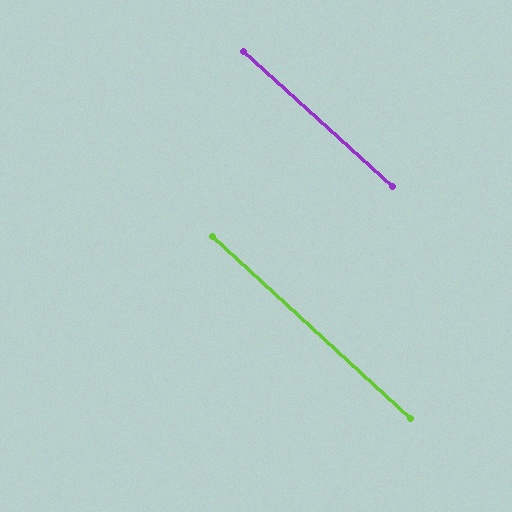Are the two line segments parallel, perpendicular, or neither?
Parallel — their directions differ by only 0.5°.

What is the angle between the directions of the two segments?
Approximately 0 degrees.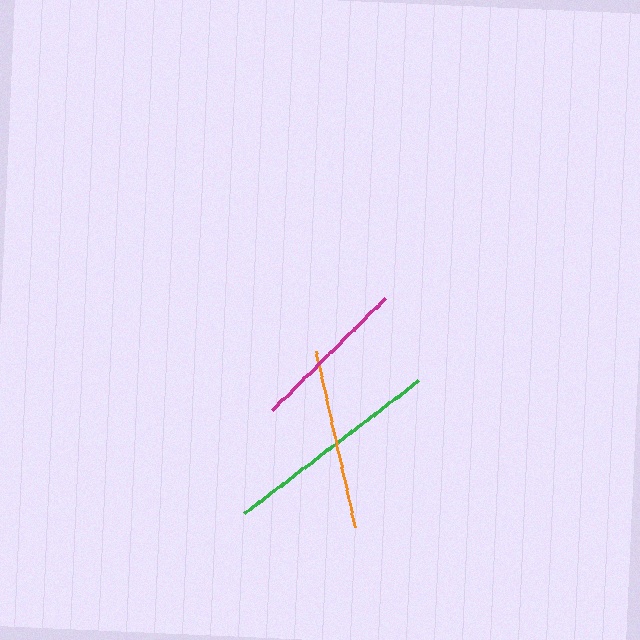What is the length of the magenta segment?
The magenta segment is approximately 159 pixels long.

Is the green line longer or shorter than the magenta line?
The green line is longer than the magenta line.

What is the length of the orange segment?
The orange segment is approximately 180 pixels long.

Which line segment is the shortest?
The magenta line is the shortest at approximately 159 pixels.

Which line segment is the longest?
The green line is the longest at approximately 219 pixels.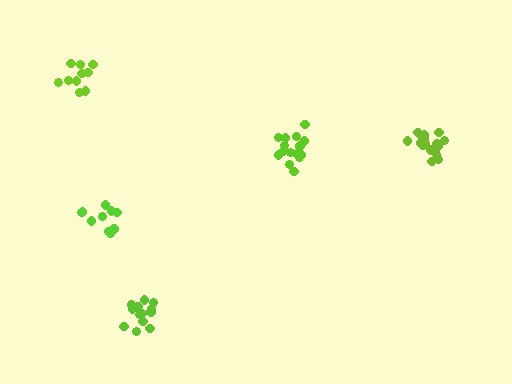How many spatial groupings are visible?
There are 5 spatial groupings.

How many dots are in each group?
Group 1: 16 dots, Group 2: 10 dots, Group 3: 15 dots, Group 4: 10 dots, Group 5: 14 dots (65 total).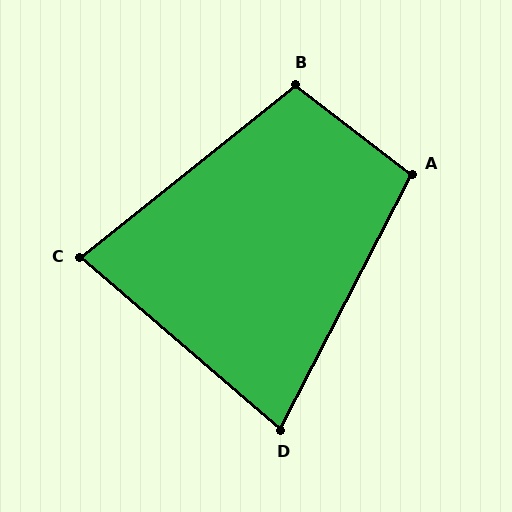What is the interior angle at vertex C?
Approximately 80 degrees (acute).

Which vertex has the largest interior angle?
B, at approximately 104 degrees.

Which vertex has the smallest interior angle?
D, at approximately 76 degrees.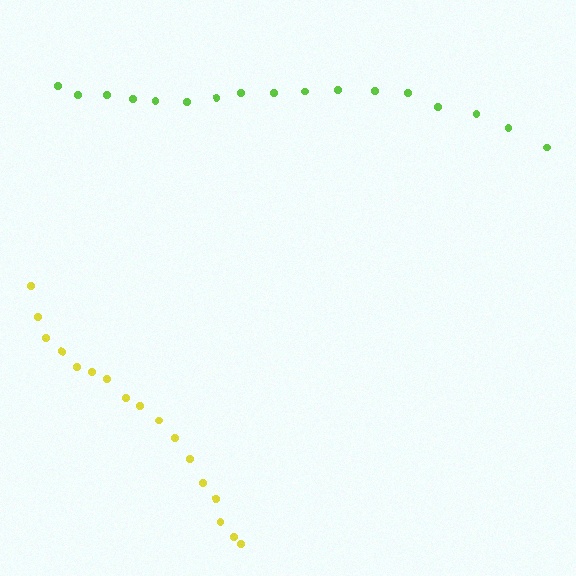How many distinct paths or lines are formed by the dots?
There are 2 distinct paths.